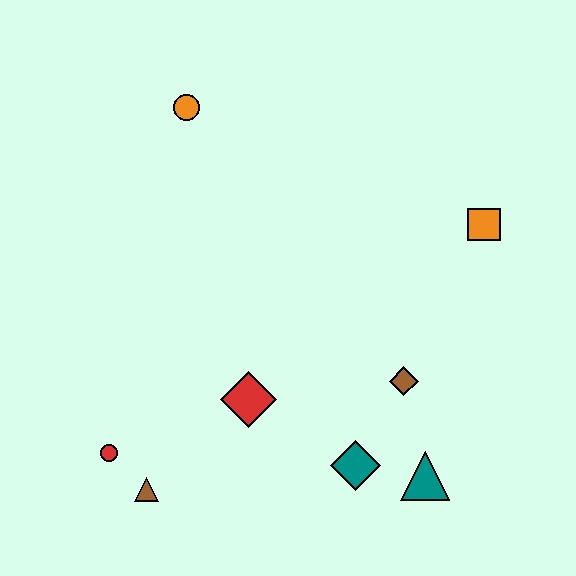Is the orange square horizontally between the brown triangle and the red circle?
No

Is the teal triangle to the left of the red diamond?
No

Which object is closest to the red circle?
The brown triangle is closest to the red circle.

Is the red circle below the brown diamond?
Yes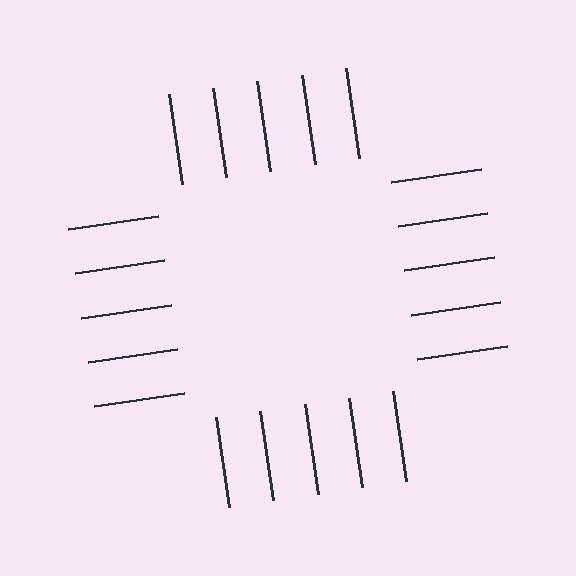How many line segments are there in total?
20 — 5 along each of the 4 edges.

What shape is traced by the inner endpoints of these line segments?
An illusory square — the line segments terminate on its edges but no continuous stroke is drawn.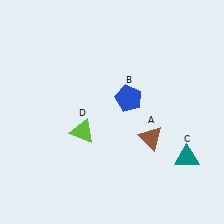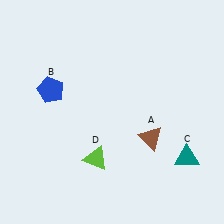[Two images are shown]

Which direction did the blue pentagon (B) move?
The blue pentagon (B) moved left.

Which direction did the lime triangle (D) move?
The lime triangle (D) moved down.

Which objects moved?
The objects that moved are: the blue pentagon (B), the lime triangle (D).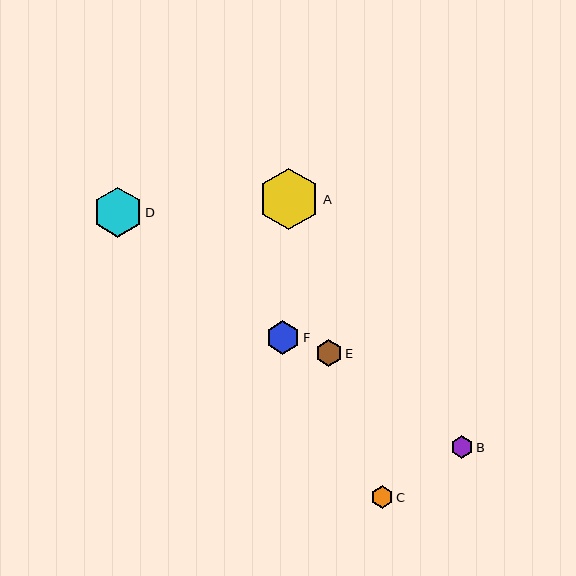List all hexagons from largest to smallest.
From largest to smallest: A, D, F, E, B, C.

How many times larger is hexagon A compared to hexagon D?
Hexagon A is approximately 1.2 times the size of hexagon D.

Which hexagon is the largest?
Hexagon A is the largest with a size of approximately 62 pixels.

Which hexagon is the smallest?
Hexagon C is the smallest with a size of approximately 22 pixels.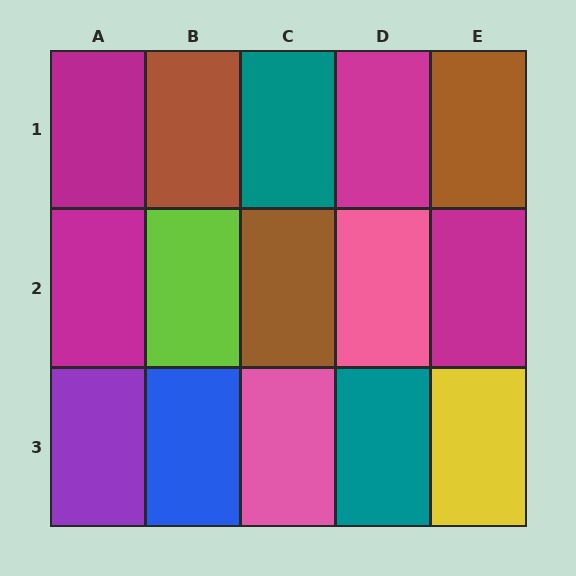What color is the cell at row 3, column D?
Teal.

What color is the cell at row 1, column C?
Teal.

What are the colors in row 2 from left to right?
Magenta, lime, brown, pink, magenta.